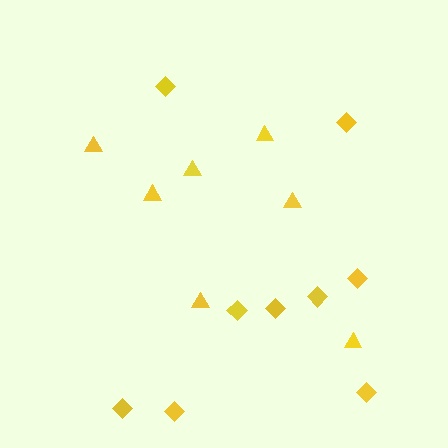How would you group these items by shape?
There are 2 groups: one group of triangles (7) and one group of diamonds (9).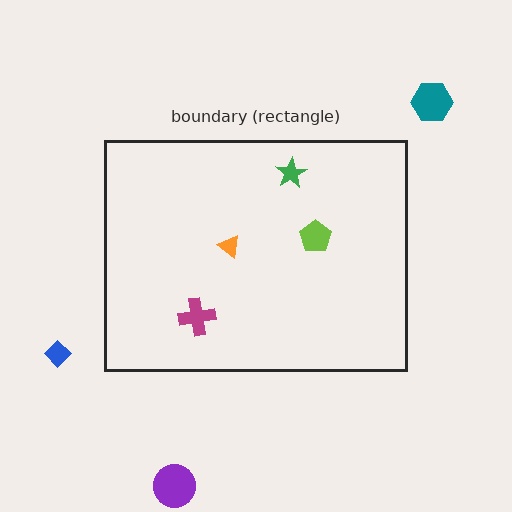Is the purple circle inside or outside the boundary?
Outside.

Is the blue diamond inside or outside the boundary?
Outside.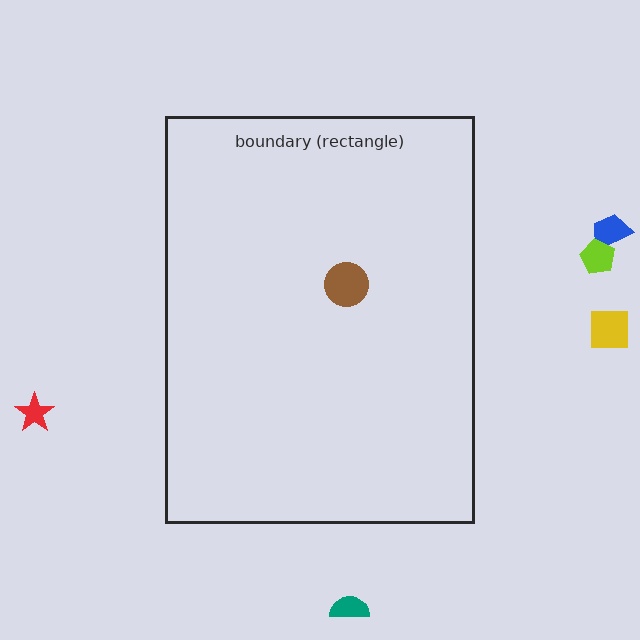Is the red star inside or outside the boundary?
Outside.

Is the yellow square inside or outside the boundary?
Outside.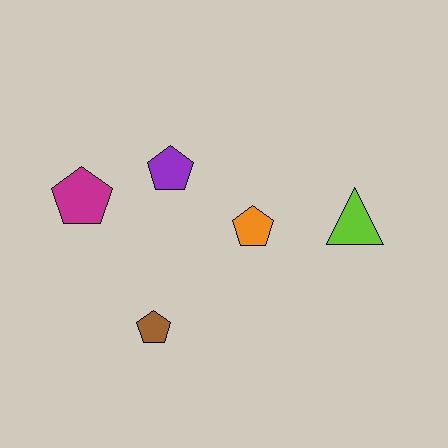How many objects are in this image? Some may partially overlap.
There are 5 objects.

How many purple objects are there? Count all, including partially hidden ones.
There is 1 purple object.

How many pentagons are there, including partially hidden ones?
There are 4 pentagons.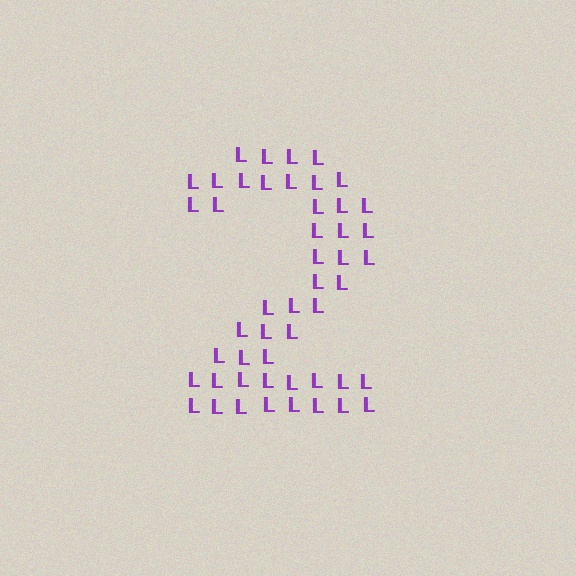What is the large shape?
The large shape is the digit 2.